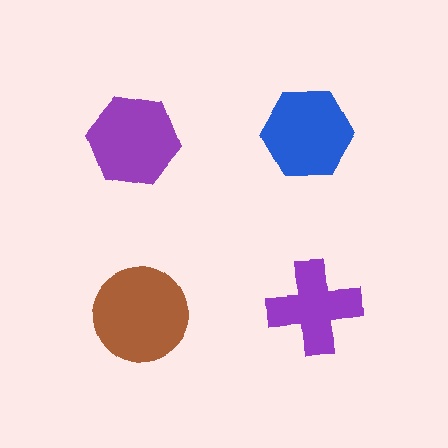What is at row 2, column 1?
A brown circle.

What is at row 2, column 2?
A purple cross.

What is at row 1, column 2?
A blue hexagon.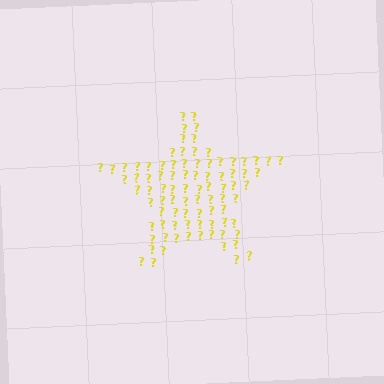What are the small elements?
The small elements are question marks.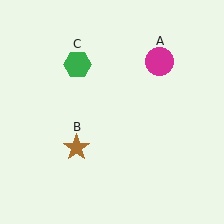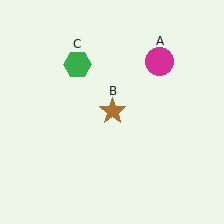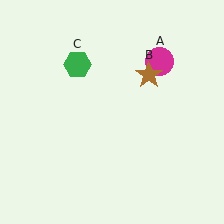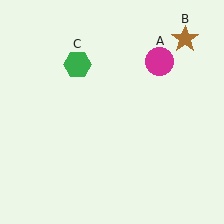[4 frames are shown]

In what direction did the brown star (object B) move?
The brown star (object B) moved up and to the right.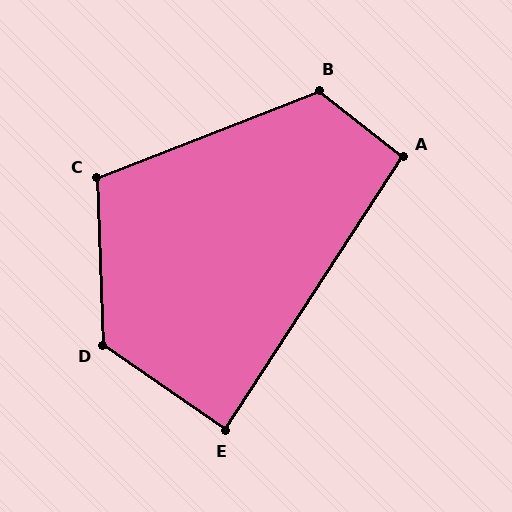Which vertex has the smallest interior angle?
E, at approximately 88 degrees.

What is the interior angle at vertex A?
Approximately 96 degrees (obtuse).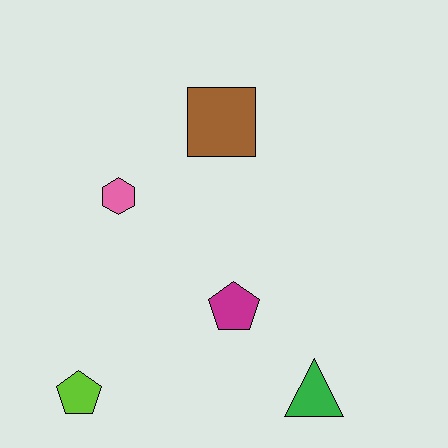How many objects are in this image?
There are 5 objects.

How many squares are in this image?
There is 1 square.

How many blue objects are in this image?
There are no blue objects.